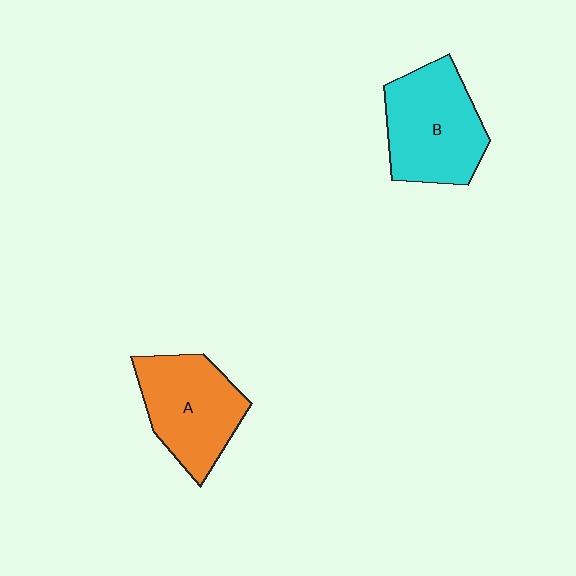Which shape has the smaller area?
Shape A (orange).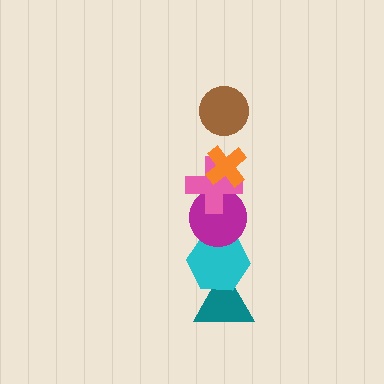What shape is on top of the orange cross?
The brown circle is on top of the orange cross.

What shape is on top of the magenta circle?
The pink cross is on top of the magenta circle.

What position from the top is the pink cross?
The pink cross is 3rd from the top.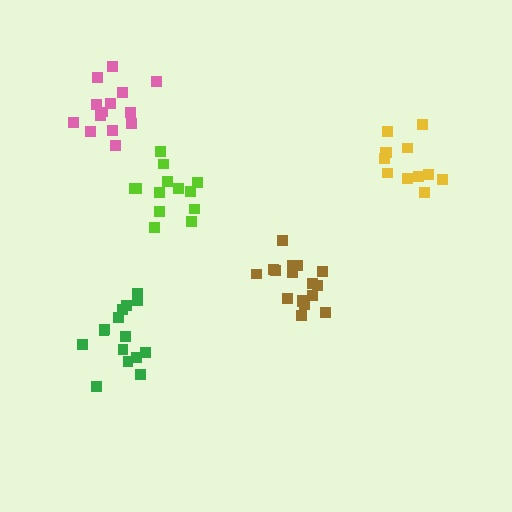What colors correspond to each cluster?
The clusters are colored: brown, lime, yellow, green, pink.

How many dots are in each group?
Group 1: 17 dots, Group 2: 13 dots, Group 3: 12 dots, Group 4: 15 dots, Group 5: 14 dots (71 total).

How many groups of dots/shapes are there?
There are 5 groups.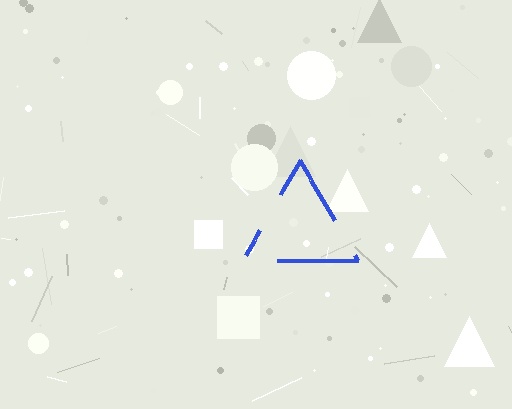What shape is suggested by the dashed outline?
The dashed outline suggests a triangle.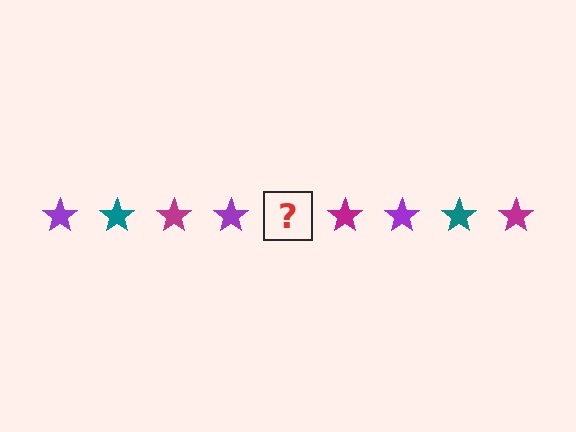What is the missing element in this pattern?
The missing element is a teal star.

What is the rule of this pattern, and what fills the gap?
The rule is that the pattern cycles through purple, teal, magenta stars. The gap should be filled with a teal star.